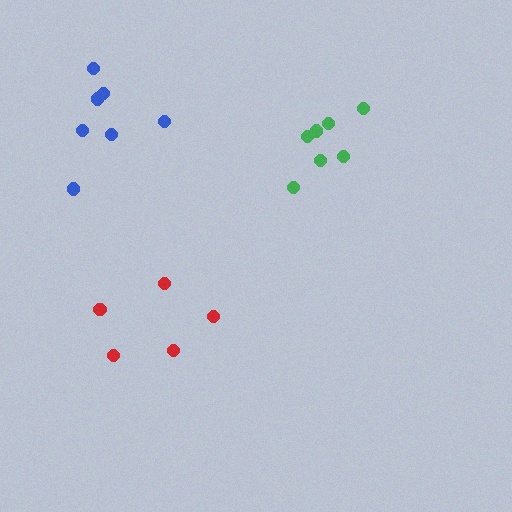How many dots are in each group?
Group 1: 5 dots, Group 2: 7 dots, Group 3: 7 dots (19 total).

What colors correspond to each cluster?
The clusters are colored: red, green, blue.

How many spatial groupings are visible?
There are 3 spatial groupings.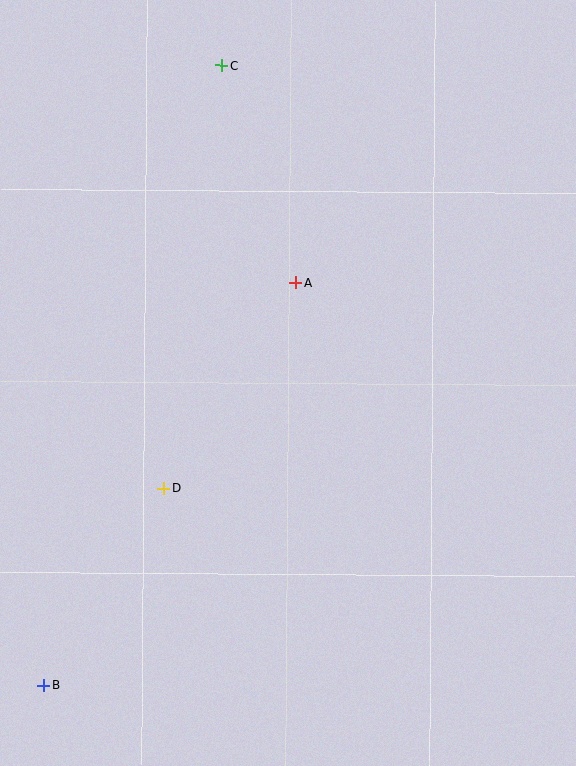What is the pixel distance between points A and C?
The distance between A and C is 230 pixels.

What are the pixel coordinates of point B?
Point B is at (43, 685).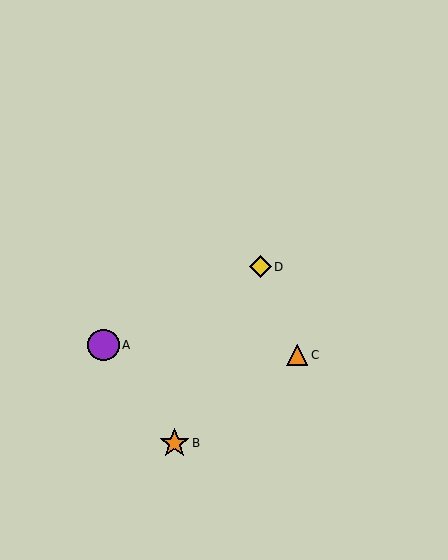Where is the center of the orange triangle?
The center of the orange triangle is at (298, 355).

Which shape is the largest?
The purple circle (labeled A) is the largest.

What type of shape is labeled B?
Shape B is an orange star.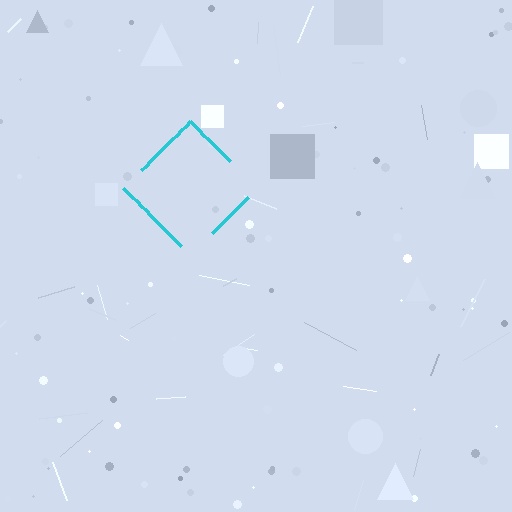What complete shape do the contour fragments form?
The contour fragments form a diamond.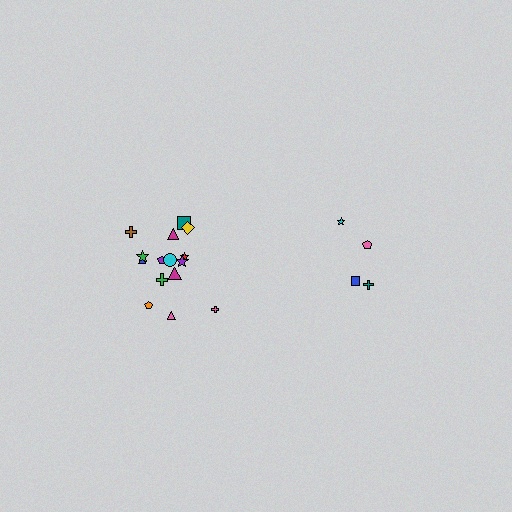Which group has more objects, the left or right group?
The left group.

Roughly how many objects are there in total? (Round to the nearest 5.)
Roughly 20 objects in total.